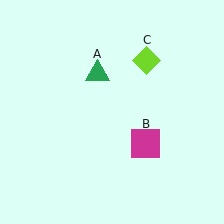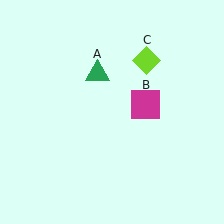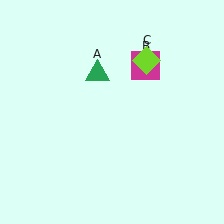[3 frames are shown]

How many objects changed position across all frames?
1 object changed position: magenta square (object B).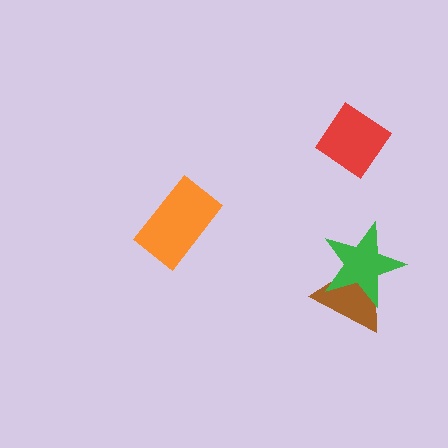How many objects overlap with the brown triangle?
1 object overlaps with the brown triangle.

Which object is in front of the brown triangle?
The green star is in front of the brown triangle.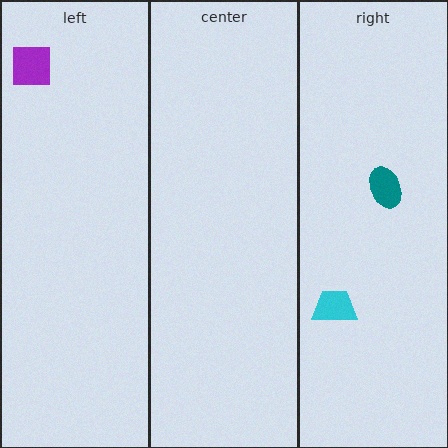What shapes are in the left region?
The purple square.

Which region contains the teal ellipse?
The right region.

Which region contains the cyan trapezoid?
The right region.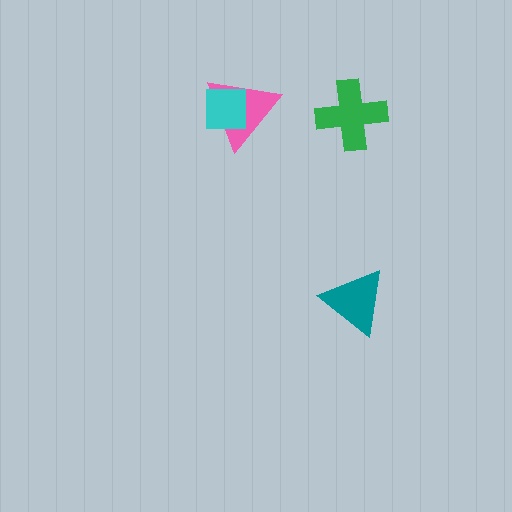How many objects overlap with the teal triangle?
0 objects overlap with the teal triangle.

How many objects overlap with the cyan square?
1 object overlaps with the cyan square.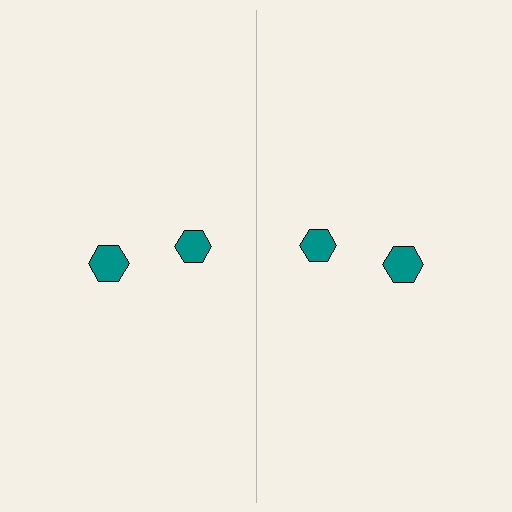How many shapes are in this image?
There are 4 shapes in this image.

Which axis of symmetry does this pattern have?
The pattern has a vertical axis of symmetry running through the center of the image.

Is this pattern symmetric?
Yes, this pattern has bilateral (reflection) symmetry.